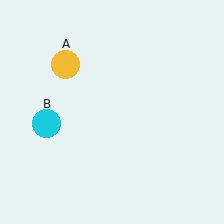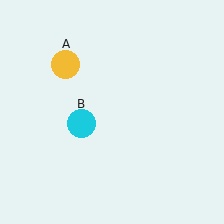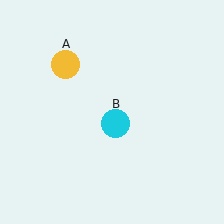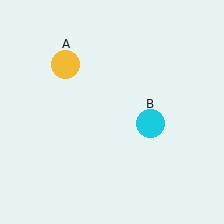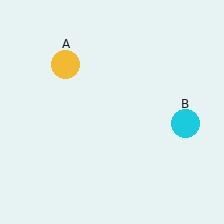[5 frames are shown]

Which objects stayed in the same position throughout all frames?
Yellow circle (object A) remained stationary.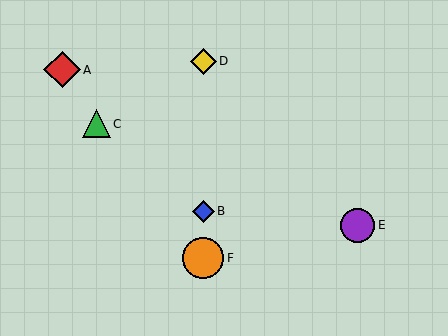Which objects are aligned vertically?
Objects B, D, F are aligned vertically.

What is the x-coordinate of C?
Object C is at x≈96.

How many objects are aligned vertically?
3 objects (B, D, F) are aligned vertically.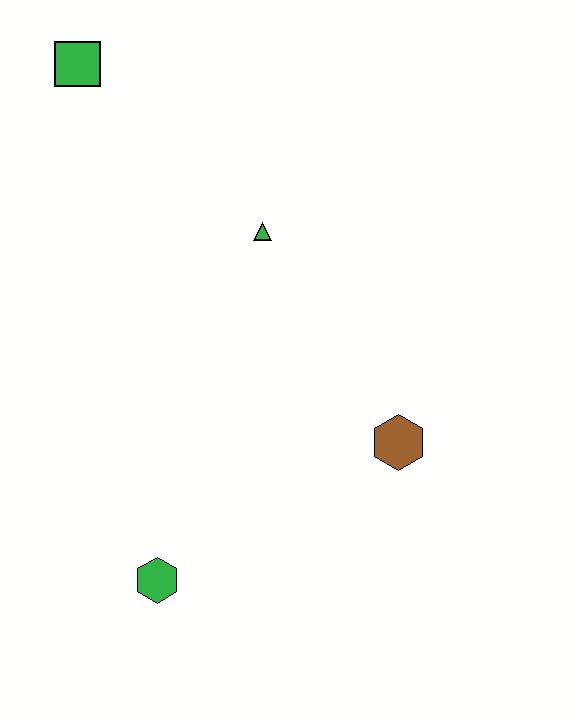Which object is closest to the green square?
The green triangle is closest to the green square.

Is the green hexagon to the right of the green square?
Yes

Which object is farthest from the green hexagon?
The green square is farthest from the green hexagon.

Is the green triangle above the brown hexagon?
Yes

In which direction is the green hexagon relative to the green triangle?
The green hexagon is below the green triangle.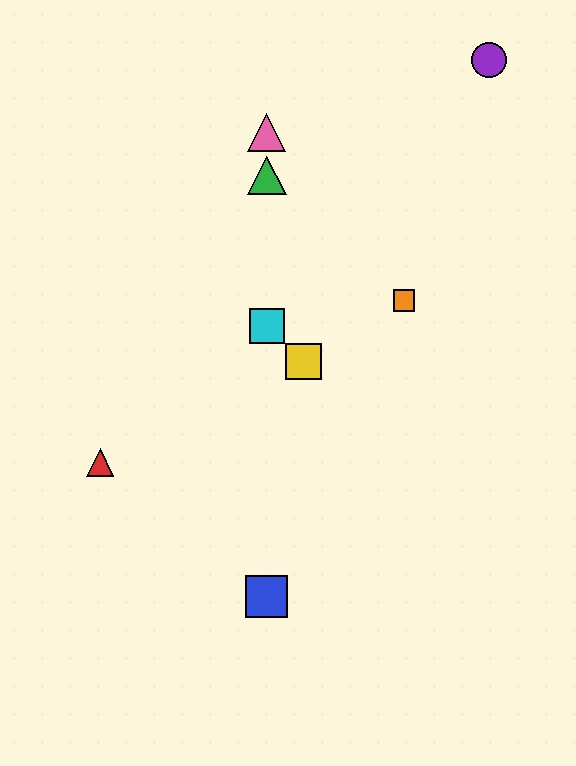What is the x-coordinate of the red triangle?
The red triangle is at x≈100.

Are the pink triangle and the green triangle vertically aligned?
Yes, both are at x≈267.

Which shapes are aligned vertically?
The blue square, the green triangle, the cyan square, the pink triangle are aligned vertically.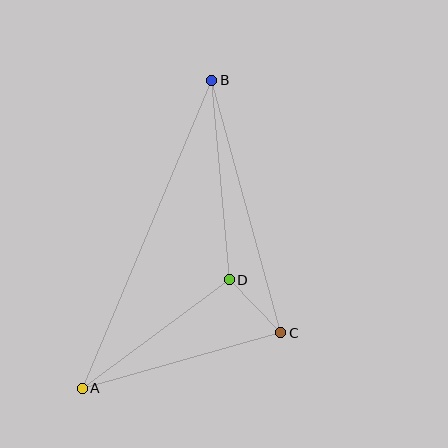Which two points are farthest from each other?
Points A and B are farthest from each other.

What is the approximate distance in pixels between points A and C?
The distance between A and C is approximately 206 pixels.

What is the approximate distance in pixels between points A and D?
The distance between A and D is approximately 183 pixels.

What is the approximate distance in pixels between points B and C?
The distance between B and C is approximately 262 pixels.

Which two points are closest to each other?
Points C and D are closest to each other.